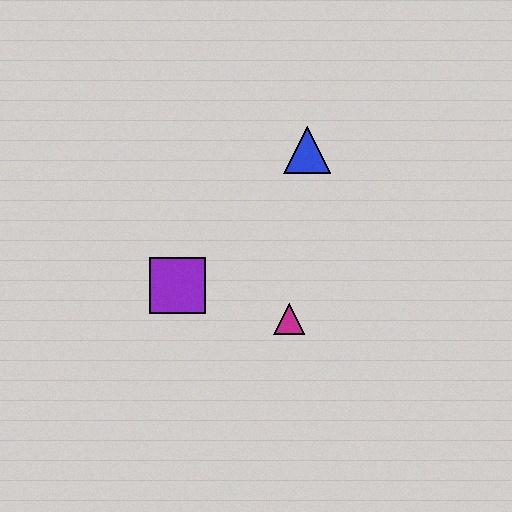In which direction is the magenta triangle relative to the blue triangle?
The magenta triangle is below the blue triangle.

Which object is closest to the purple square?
The magenta triangle is closest to the purple square.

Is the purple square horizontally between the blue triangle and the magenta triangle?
No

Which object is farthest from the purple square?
The blue triangle is farthest from the purple square.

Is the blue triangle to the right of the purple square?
Yes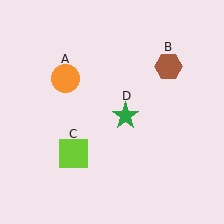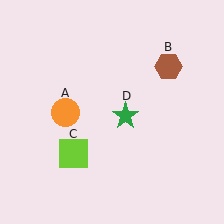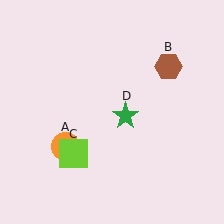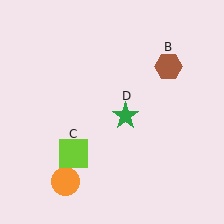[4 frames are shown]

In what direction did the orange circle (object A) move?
The orange circle (object A) moved down.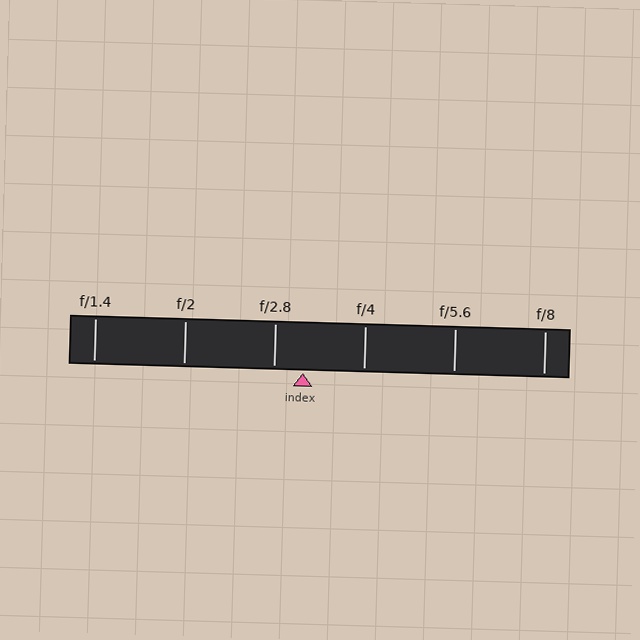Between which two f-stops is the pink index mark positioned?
The index mark is between f/2.8 and f/4.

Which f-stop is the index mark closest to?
The index mark is closest to f/2.8.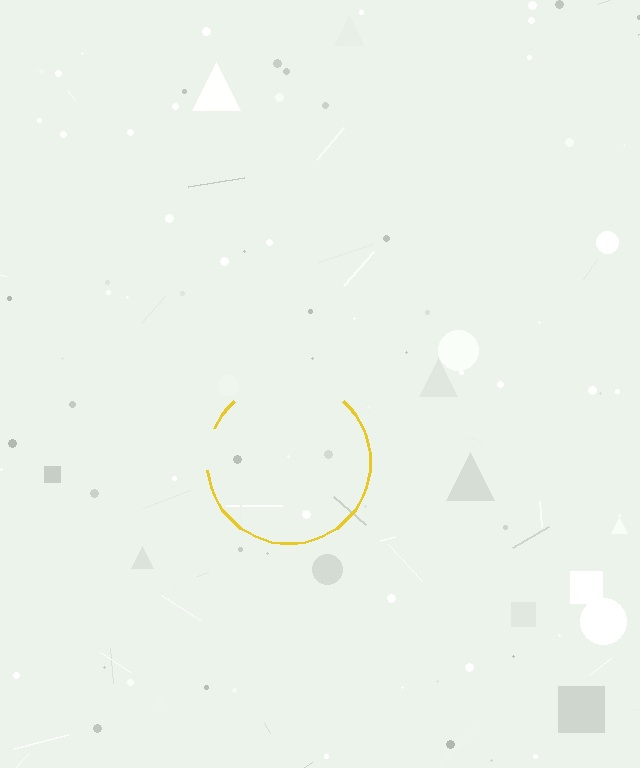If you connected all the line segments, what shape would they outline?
They would outline a circle.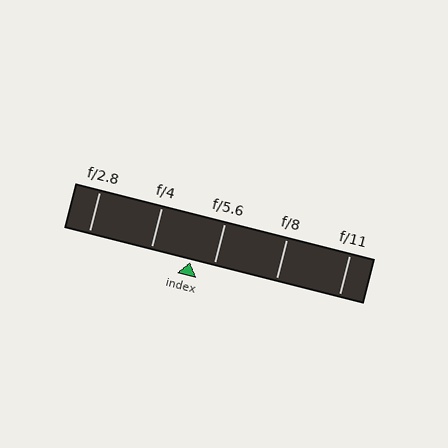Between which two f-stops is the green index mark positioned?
The index mark is between f/4 and f/5.6.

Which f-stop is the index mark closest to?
The index mark is closest to f/5.6.